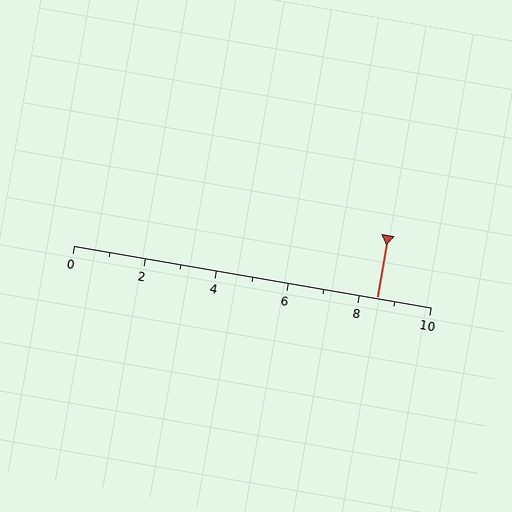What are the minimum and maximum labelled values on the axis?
The axis runs from 0 to 10.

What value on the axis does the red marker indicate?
The marker indicates approximately 8.5.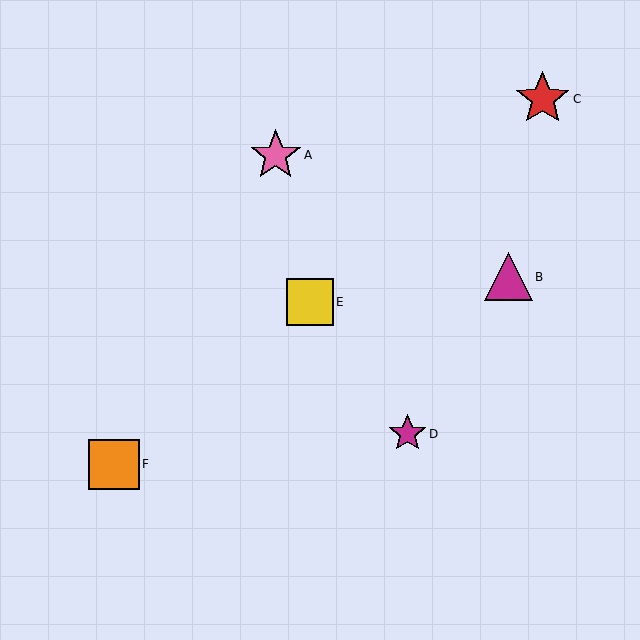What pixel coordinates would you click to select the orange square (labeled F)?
Click at (114, 464) to select the orange square F.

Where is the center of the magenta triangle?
The center of the magenta triangle is at (508, 277).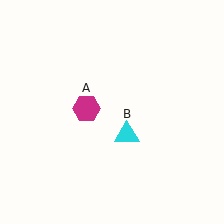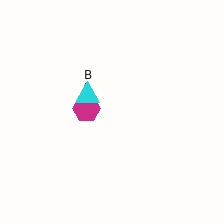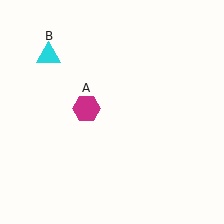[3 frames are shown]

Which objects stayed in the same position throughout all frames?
Magenta hexagon (object A) remained stationary.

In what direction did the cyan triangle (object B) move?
The cyan triangle (object B) moved up and to the left.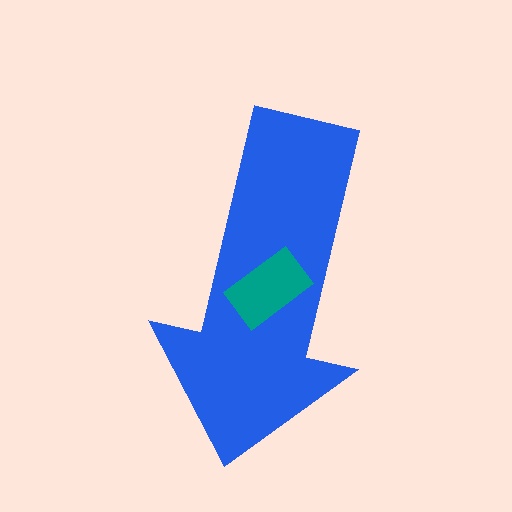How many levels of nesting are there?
2.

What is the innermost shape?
The teal rectangle.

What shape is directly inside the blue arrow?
The teal rectangle.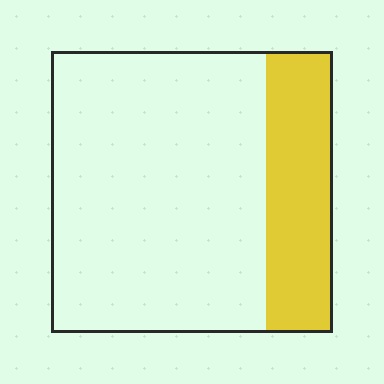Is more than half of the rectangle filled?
No.